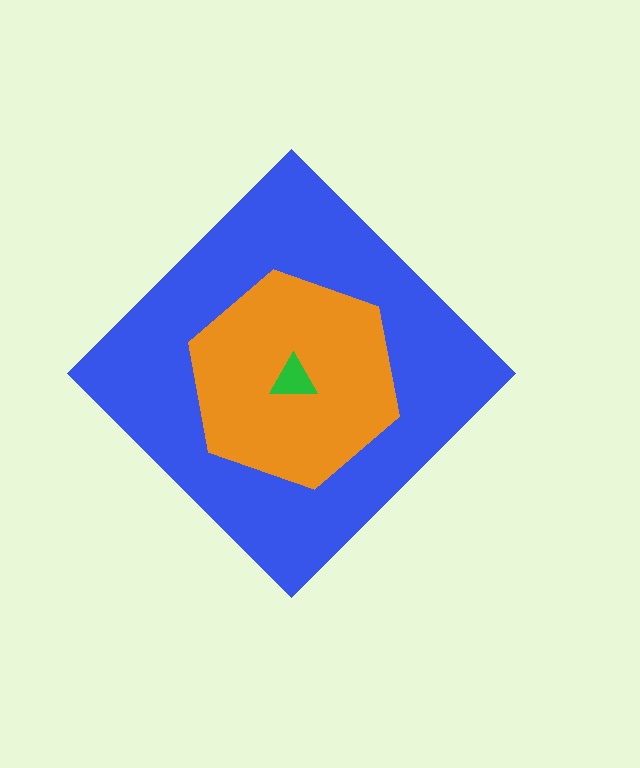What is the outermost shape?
The blue diamond.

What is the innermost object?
The green triangle.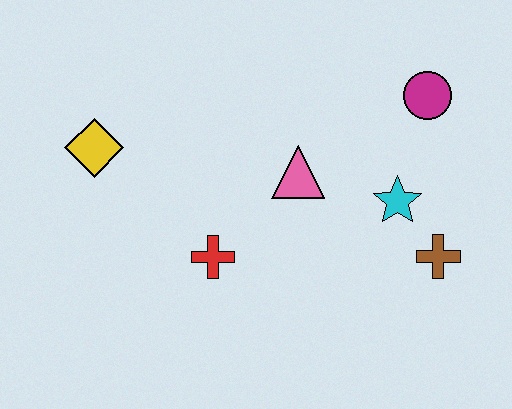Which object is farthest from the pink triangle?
The yellow diamond is farthest from the pink triangle.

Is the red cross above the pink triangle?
No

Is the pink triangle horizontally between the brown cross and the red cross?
Yes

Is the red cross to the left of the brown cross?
Yes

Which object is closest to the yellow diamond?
The red cross is closest to the yellow diamond.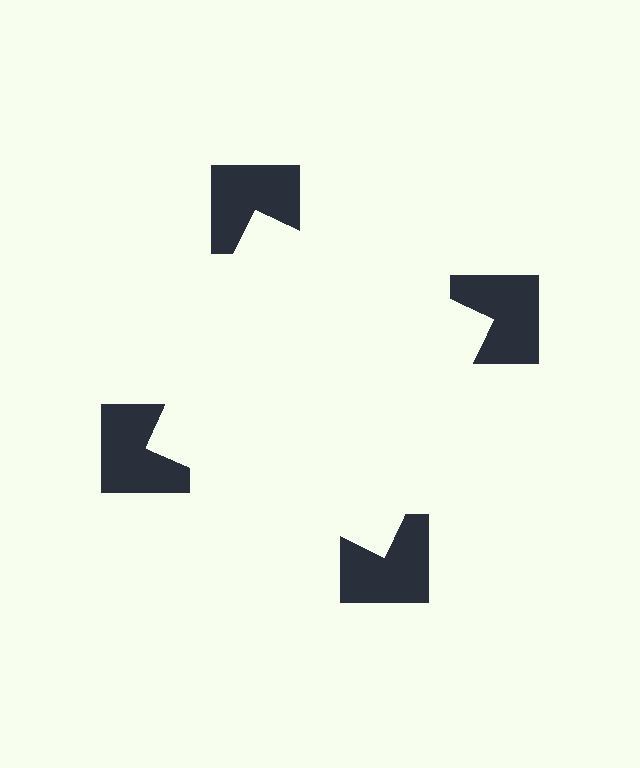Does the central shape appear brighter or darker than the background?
It typically appears slightly brighter than the background, even though no actual brightness change is drawn.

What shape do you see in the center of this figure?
An illusory square — its edges are inferred from the aligned wedge cuts in the notched squares, not physically drawn.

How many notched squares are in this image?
There are 4 — one at each vertex of the illusory square.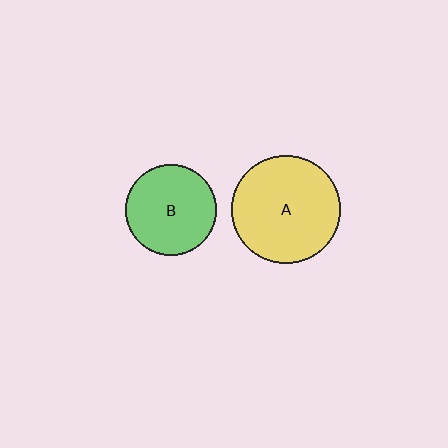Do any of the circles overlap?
No, none of the circles overlap.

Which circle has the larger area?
Circle A (yellow).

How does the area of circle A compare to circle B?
Approximately 1.4 times.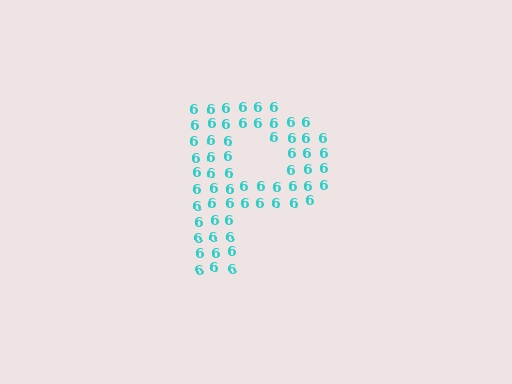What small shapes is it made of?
It is made of small digit 6's.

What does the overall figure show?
The overall figure shows the letter P.